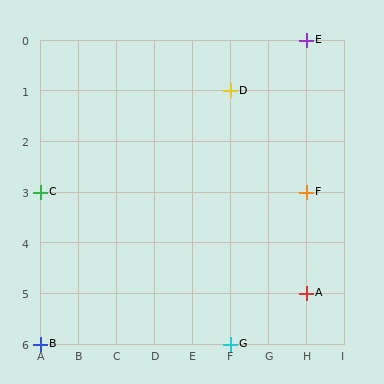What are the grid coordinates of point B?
Point B is at grid coordinates (A, 6).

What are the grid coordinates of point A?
Point A is at grid coordinates (H, 5).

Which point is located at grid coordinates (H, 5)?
Point A is at (H, 5).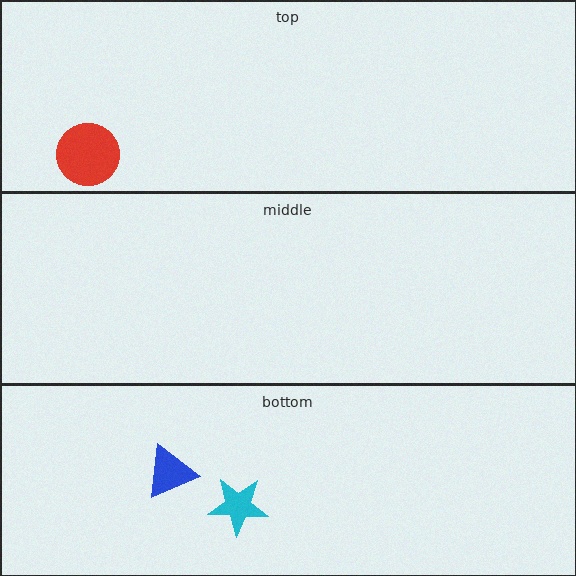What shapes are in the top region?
The red circle.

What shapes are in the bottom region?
The blue triangle, the cyan star.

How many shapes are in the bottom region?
2.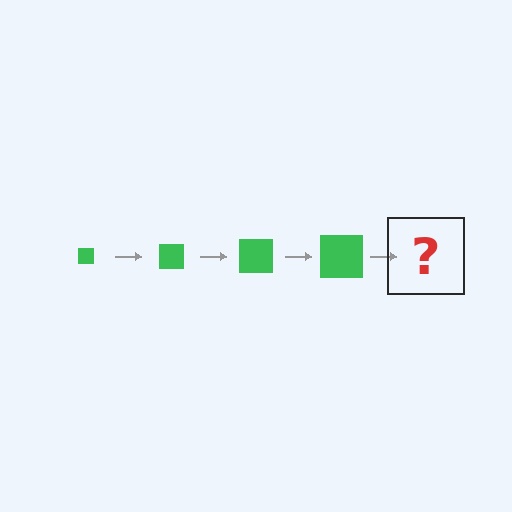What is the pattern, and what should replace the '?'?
The pattern is that the square gets progressively larger each step. The '?' should be a green square, larger than the previous one.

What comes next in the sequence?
The next element should be a green square, larger than the previous one.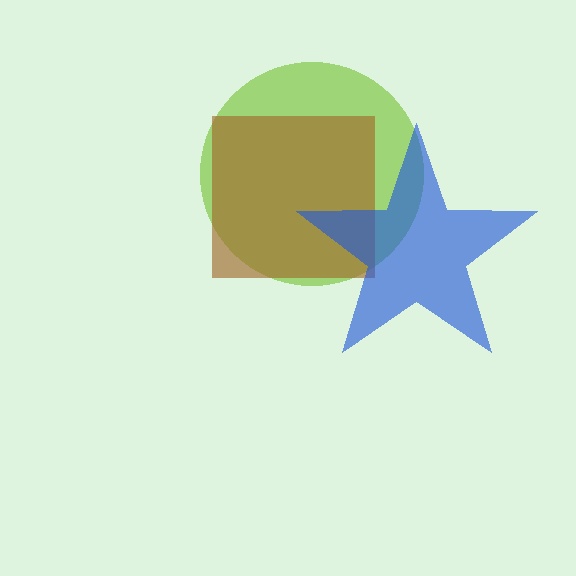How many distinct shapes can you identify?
There are 3 distinct shapes: a lime circle, a brown square, a blue star.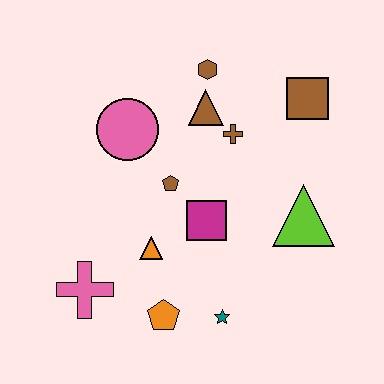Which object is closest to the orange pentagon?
The teal star is closest to the orange pentagon.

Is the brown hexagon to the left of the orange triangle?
No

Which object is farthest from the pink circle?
The teal star is farthest from the pink circle.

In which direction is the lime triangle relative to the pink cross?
The lime triangle is to the right of the pink cross.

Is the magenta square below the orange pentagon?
No